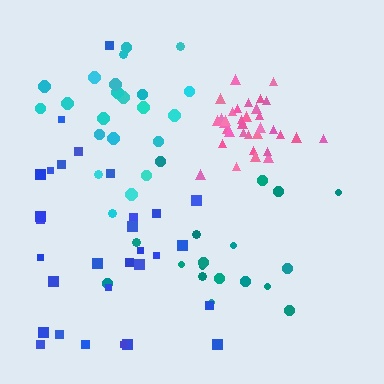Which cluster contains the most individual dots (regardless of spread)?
Pink (34).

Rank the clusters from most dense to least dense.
pink, cyan, teal, blue.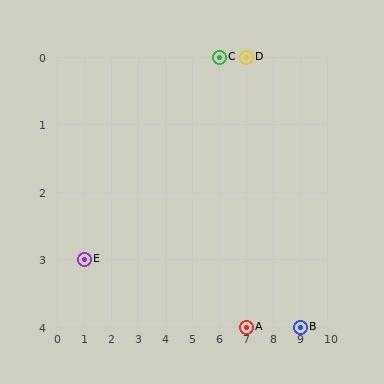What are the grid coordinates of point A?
Point A is at grid coordinates (7, 4).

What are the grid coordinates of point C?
Point C is at grid coordinates (6, 0).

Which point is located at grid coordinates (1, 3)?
Point E is at (1, 3).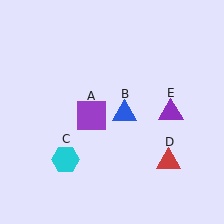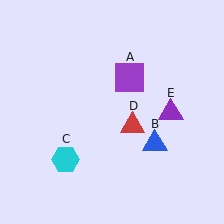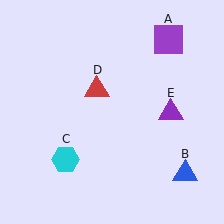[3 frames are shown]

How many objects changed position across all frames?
3 objects changed position: purple square (object A), blue triangle (object B), red triangle (object D).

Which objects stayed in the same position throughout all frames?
Cyan hexagon (object C) and purple triangle (object E) remained stationary.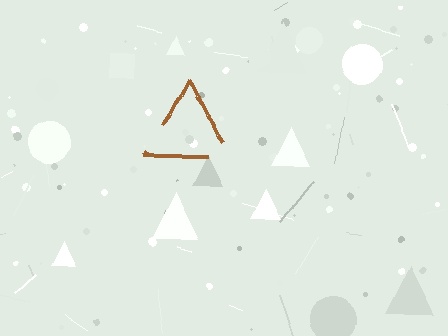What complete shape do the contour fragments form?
The contour fragments form a triangle.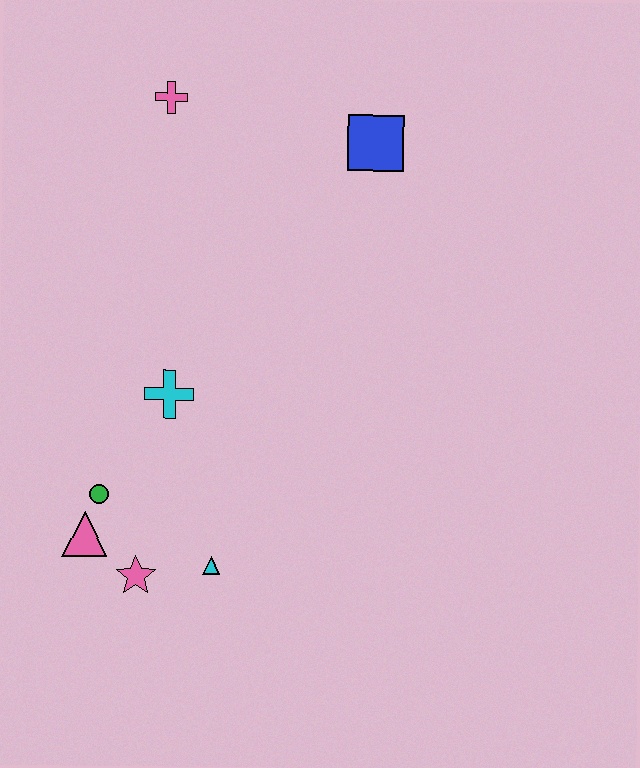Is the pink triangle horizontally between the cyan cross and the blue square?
No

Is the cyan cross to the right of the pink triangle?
Yes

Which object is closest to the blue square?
The pink cross is closest to the blue square.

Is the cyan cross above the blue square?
No